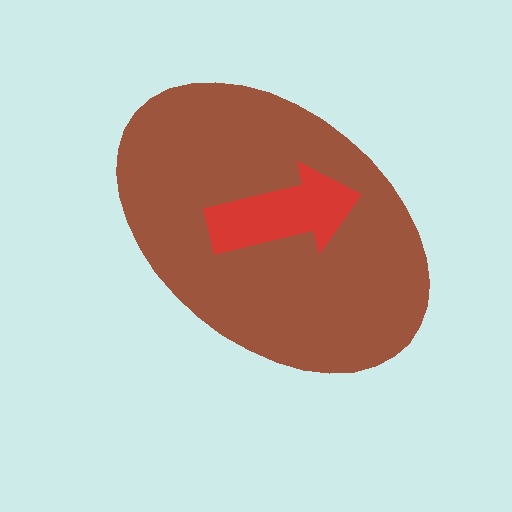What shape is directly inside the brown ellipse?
The red arrow.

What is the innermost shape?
The red arrow.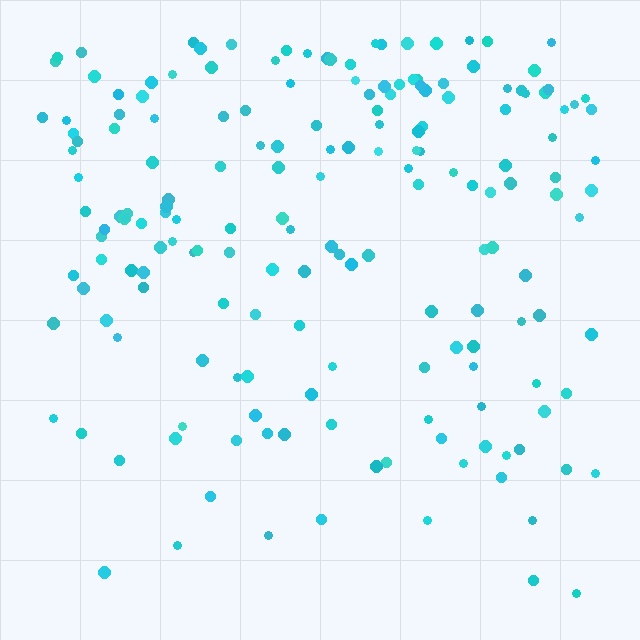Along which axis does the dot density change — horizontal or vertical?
Vertical.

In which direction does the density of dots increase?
From bottom to top, with the top side densest.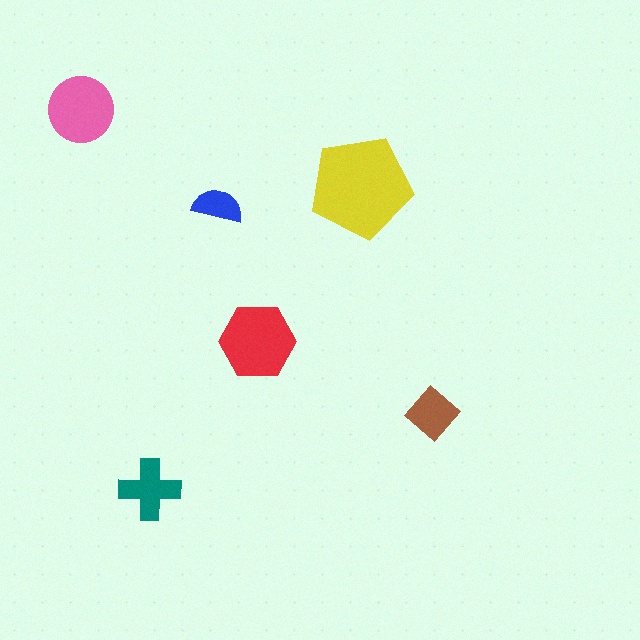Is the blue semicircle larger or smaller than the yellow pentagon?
Smaller.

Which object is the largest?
The yellow pentagon.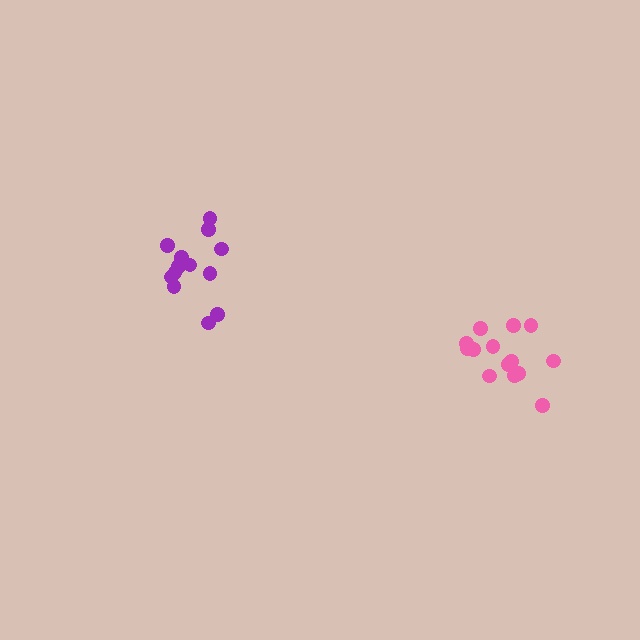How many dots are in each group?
Group 1: 14 dots, Group 2: 13 dots (27 total).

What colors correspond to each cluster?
The clusters are colored: pink, purple.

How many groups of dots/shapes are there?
There are 2 groups.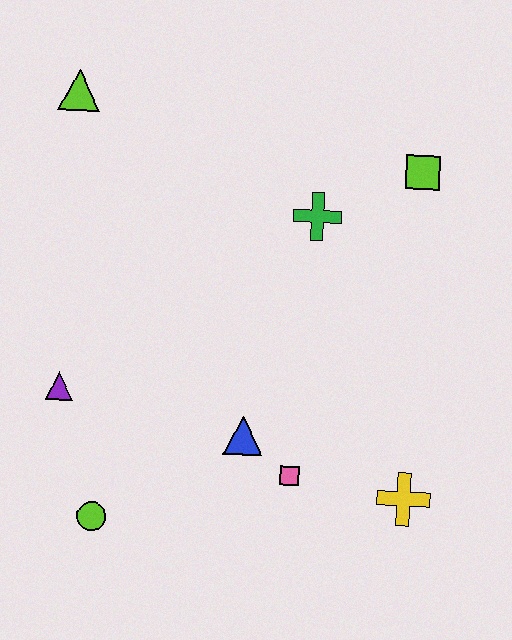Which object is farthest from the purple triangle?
The lime square is farthest from the purple triangle.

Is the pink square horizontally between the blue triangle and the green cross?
Yes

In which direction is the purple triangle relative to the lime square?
The purple triangle is to the left of the lime square.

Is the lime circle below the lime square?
Yes